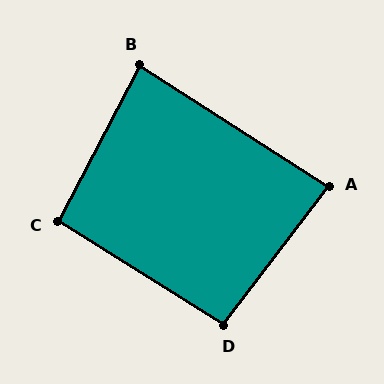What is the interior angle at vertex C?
Approximately 95 degrees (approximately right).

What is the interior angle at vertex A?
Approximately 85 degrees (approximately right).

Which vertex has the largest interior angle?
D, at approximately 95 degrees.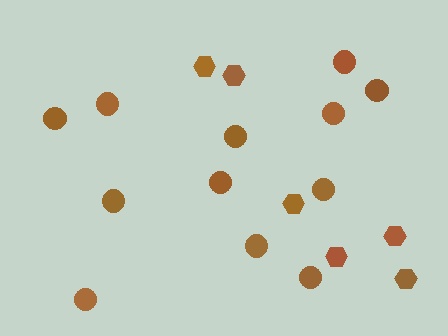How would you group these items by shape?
There are 2 groups: one group of hexagons (6) and one group of circles (12).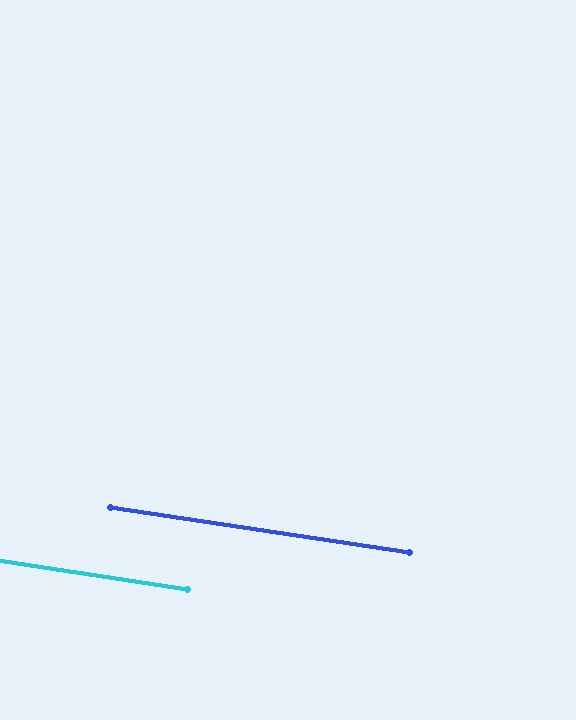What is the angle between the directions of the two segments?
Approximately 0 degrees.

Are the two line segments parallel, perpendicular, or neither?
Parallel — their directions differ by only 0.2°.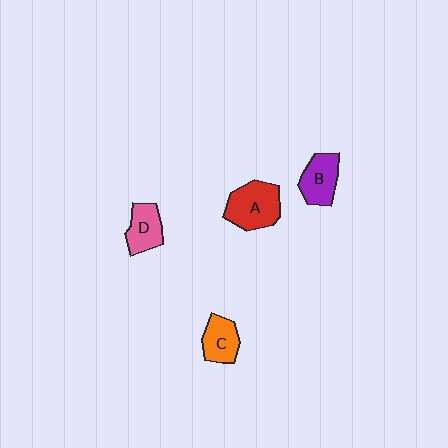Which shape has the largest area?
Shape A (red).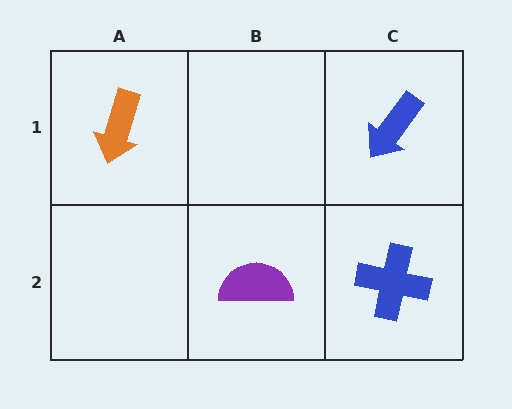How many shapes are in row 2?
2 shapes.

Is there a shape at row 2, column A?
No, that cell is empty.